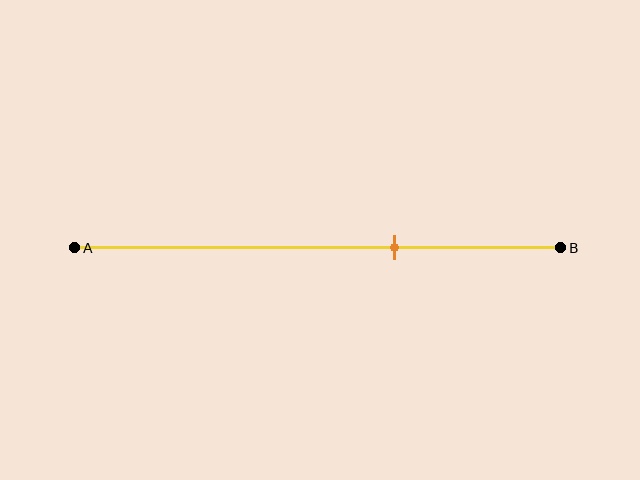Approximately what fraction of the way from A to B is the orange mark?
The orange mark is approximately 65% of the way from A to B.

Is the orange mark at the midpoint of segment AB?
No, the mark is at about 65% from A, not at the 50% midpoint.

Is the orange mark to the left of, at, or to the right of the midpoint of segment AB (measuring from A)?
The orange mark is to the right of the midpoint of segment AB.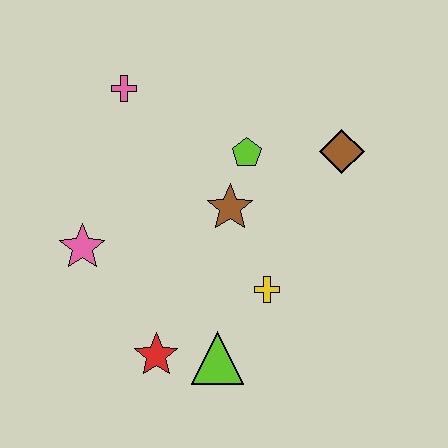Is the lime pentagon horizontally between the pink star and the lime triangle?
No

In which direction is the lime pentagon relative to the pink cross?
The lime pentagon is to the right of the pink cross.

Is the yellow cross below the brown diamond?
Yes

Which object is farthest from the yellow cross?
The pink cross is farthest from the yellow cross.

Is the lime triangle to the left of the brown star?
Yes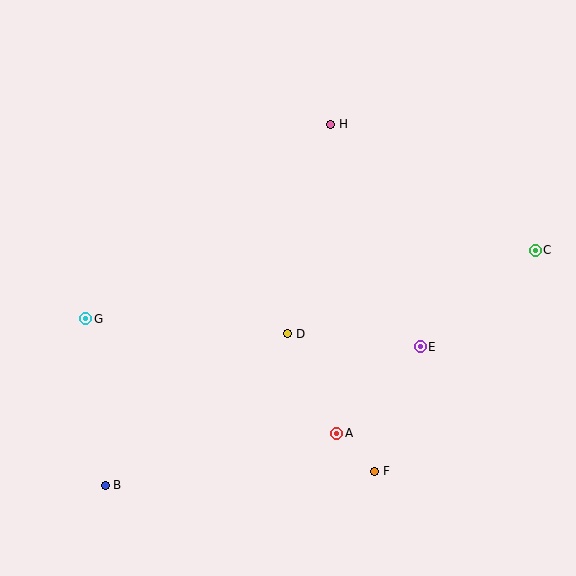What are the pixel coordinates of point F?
Point F is at (375, 471).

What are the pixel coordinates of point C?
Point C is at (535, 250).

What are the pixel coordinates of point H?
Point H is at (331, 124).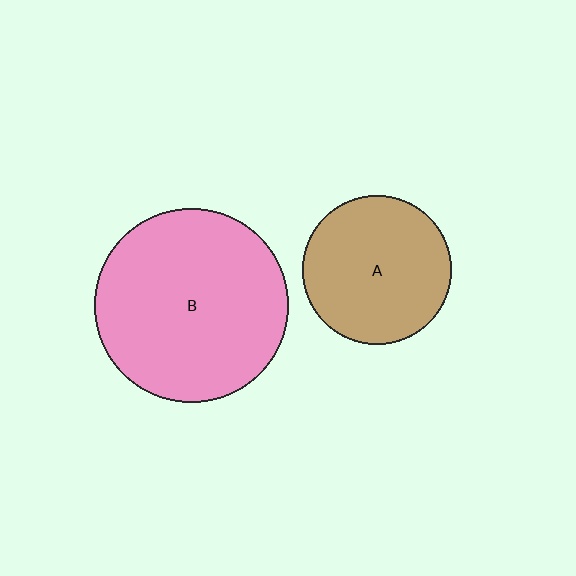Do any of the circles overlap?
No, none of the circles overlap.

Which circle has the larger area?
Circle B (pink).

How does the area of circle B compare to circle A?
Approximately 1.7 times.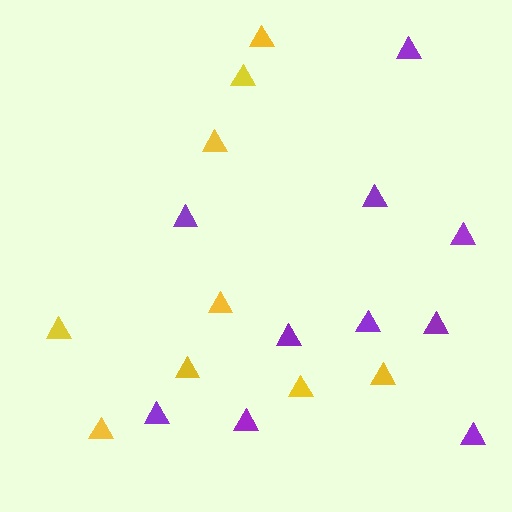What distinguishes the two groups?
There are 2 groups: one group of yellow triangles (9) and one group of purple triangles (10).